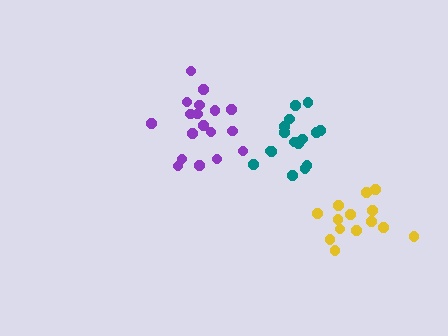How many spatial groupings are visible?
There are 3 spatial groupings.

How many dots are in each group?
Group 1: 18 dots, Group 2: 16 dots, Group 3: 14 dots (48 total).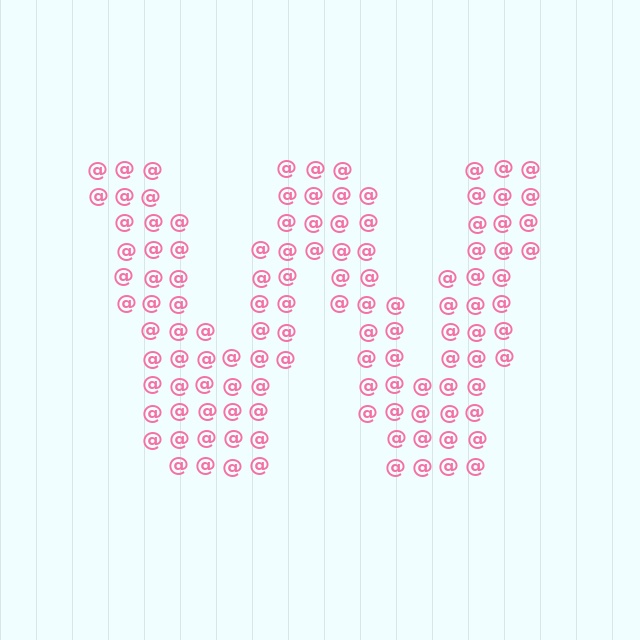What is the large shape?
The large shape is the letter W.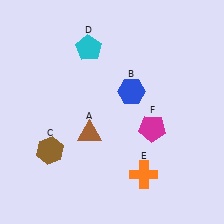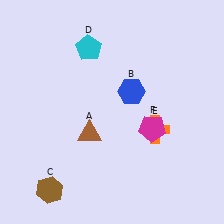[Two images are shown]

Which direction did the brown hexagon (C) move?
The brown hexagon (C) moved down.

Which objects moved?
The objects that moved are: the brown hexagon (C), the orange cross (E).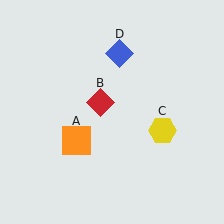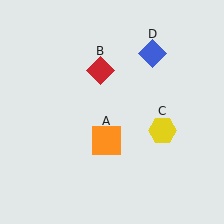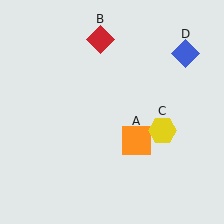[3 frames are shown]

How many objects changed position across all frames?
3 objects changed position: orange square (object A), red diamond (object B), blue diamond (object D).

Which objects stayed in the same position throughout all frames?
Yellow hexagon (object C) remained stationary.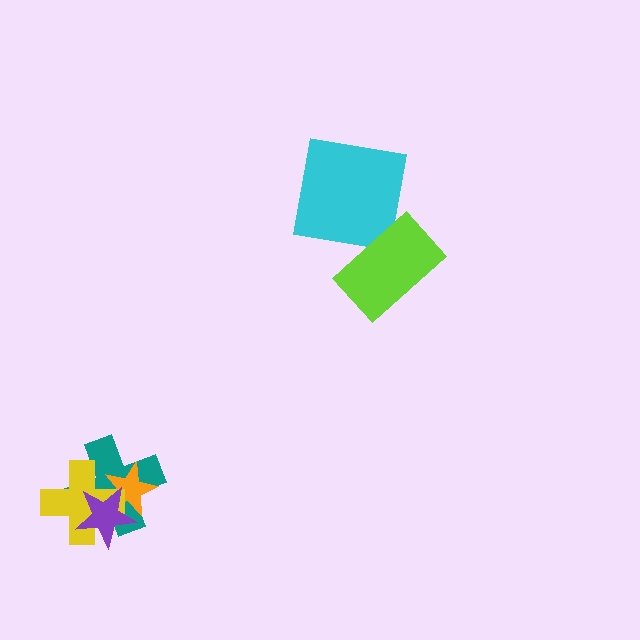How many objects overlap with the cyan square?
1 object overlaps with the cyan square.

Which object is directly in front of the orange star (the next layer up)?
The yellow cross is directly in front of the orange star.